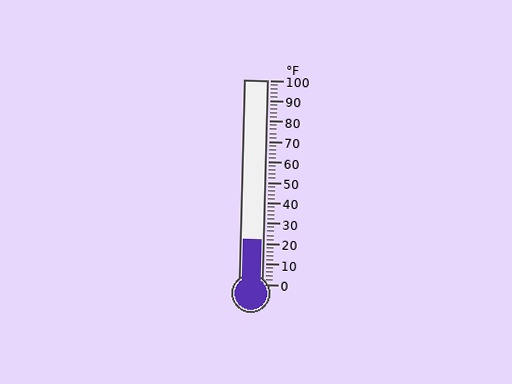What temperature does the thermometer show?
The thermometer shows approximately 22°F.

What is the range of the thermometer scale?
The thermometer scale ranges from 0°F to 100°F.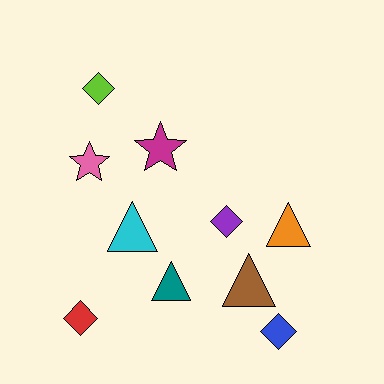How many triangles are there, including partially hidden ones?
There are 4 triangles.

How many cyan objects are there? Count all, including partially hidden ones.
There is 1 cyan object.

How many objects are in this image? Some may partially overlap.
There are 10 objects.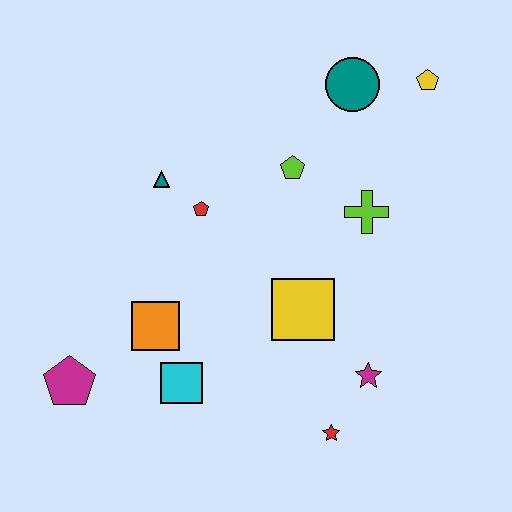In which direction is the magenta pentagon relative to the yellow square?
The magenta pentagon is to the left of the yellow square.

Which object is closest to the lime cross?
The lime pentagon is closest to the lime cross.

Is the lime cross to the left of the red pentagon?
No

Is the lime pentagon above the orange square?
Yes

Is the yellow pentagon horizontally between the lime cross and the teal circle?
No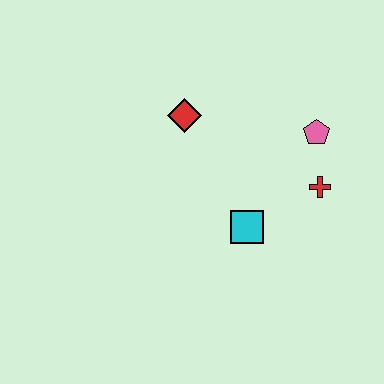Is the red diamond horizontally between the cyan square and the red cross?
No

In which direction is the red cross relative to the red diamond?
The red cross is to the right of the red diamond.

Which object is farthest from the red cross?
The red diamond is farthest from the red cross.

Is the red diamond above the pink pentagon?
Yes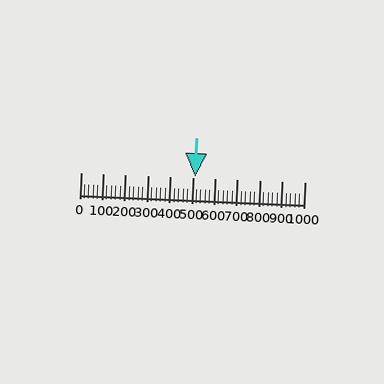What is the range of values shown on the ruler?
The ruler shows values from 0 to 1000.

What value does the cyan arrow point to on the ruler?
The cyan arrow points to approximately 512.